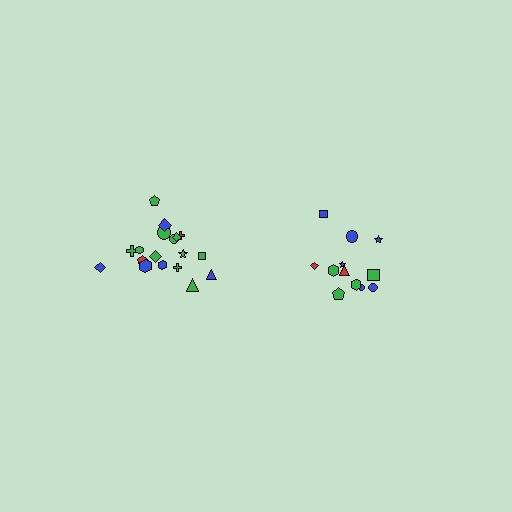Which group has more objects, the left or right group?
The left group.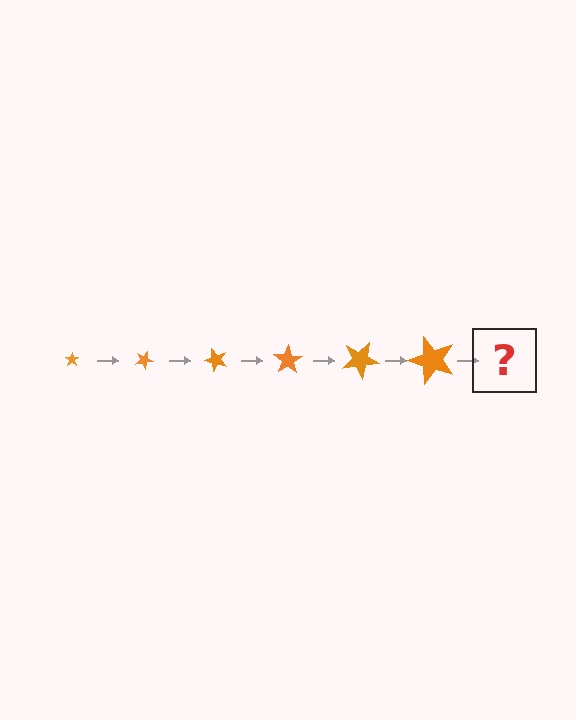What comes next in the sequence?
The next element should be a star, larger than the previous one and rotated 150 degrees from the start.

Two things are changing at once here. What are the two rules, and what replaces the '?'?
The two rules are that the star grows larger each step and it rotates 25 degrees each step. The '?' should be a star, larger than the previous one and rotated 150 degrees from the start.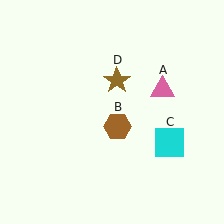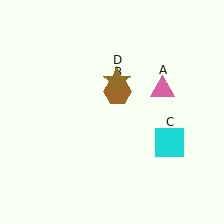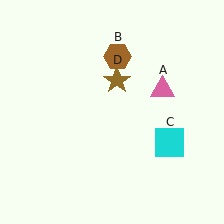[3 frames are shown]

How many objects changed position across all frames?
1 object changed position: brown hexagon (object B).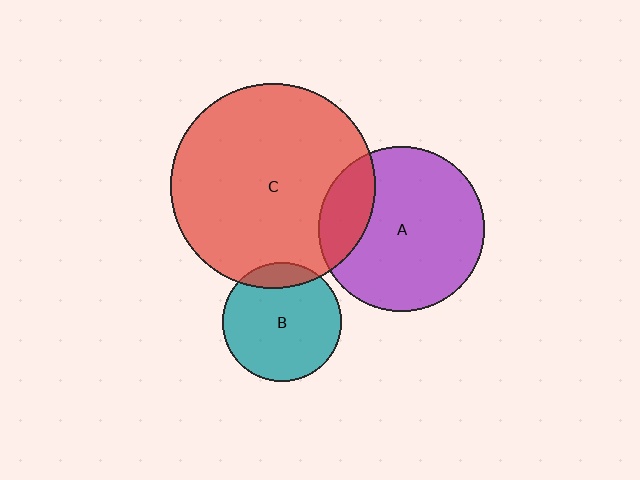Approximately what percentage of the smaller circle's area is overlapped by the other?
Approximately 20%.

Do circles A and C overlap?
Yes.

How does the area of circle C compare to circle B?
Approximately 3.0 times.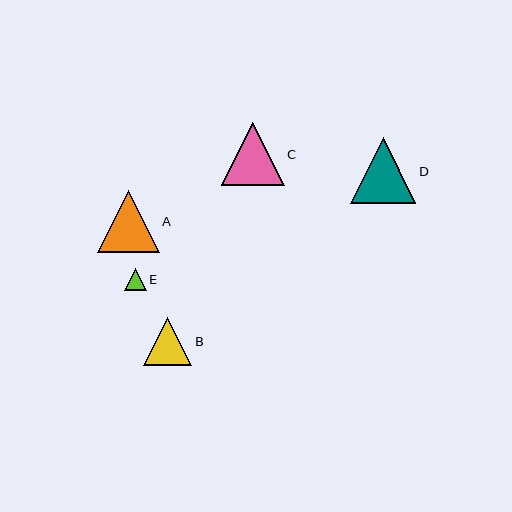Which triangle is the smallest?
Triangle E is the smallest with a size of approximately 22 pixels.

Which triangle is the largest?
Triangle D is the largest with a size of approximately 66 pixels.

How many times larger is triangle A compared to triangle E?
Triangle A is approximately 2.8 times the size of triangle E.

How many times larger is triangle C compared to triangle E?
Triangle C is approximately 2.8 times the size of triangle E.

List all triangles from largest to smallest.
From largest to smallest: D, C, A, B, E.